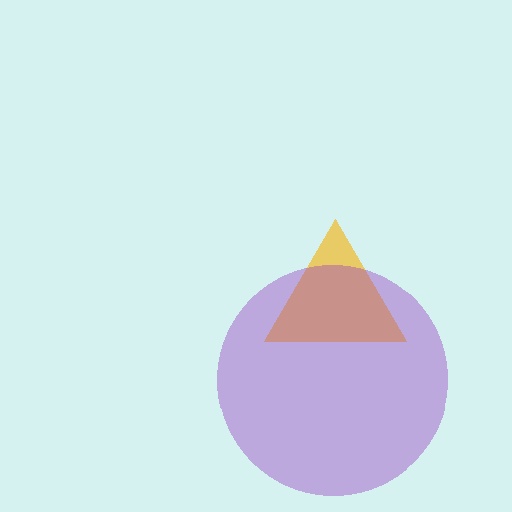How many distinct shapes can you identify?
There are 2 distinct shapes: a yellow triangle, a purple circle.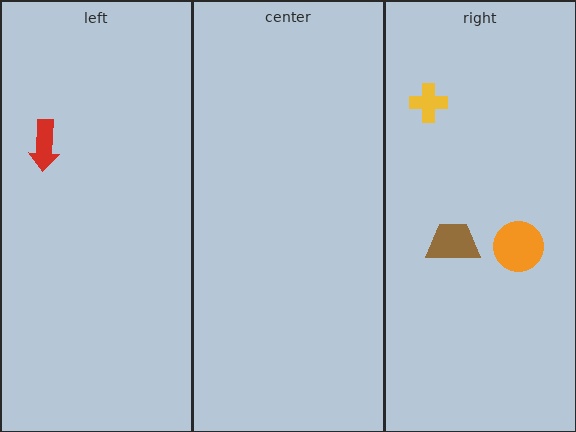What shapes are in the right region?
The orange circle, the brown trapezoid, the yellow cross.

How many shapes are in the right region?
3.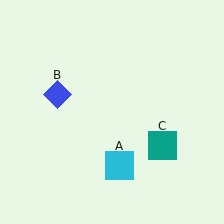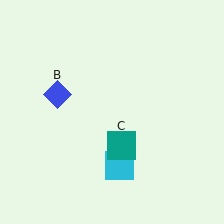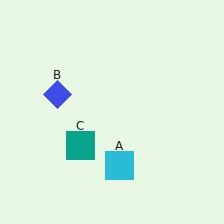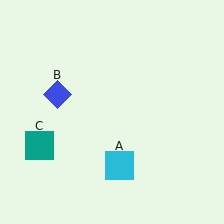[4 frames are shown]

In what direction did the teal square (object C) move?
The teal square (object C) moved left.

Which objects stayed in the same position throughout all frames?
Cyan square (object A) and blue diamond (object B) remained stationary.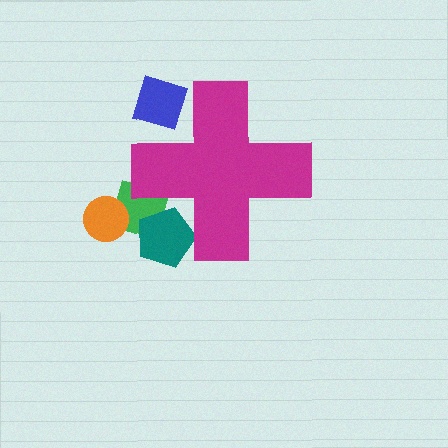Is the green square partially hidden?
Yes, the green square is partially hidden behind the magenta cross.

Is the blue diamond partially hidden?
Yes, the blue diamond is partially hidden behind the magenta cross.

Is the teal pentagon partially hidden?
Yes, the teal pentagon is partially hidden behind the magenta cross.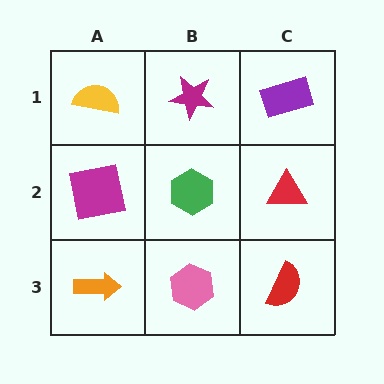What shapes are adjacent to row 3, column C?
A red triangle (row 2, column C), a pink hexagon (row 3, column B).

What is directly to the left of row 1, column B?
A yellow semicircle.